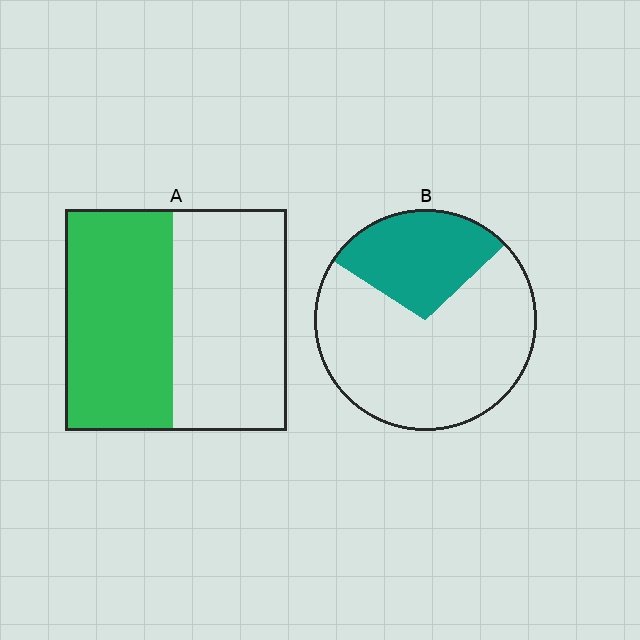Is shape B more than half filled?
No.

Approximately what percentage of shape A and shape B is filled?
A is approximately 50% and B is approximately 30%.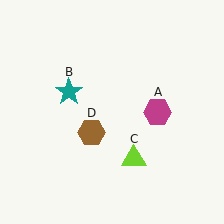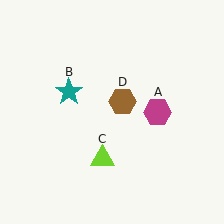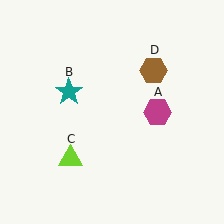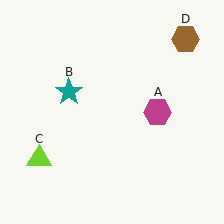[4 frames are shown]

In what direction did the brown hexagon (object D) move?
The brown hexagon (object D) moved up and to the right.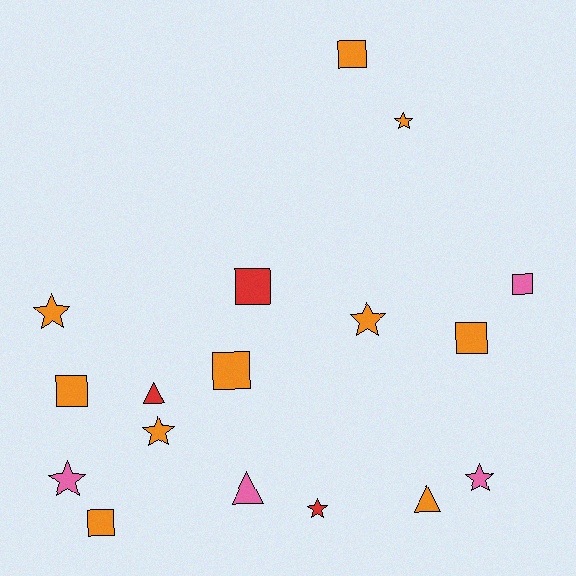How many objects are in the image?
There are 17 objects.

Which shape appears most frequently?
Star, with 7 objects.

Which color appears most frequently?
Orange, with 10 objects.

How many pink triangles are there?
There is 1 pink triangle.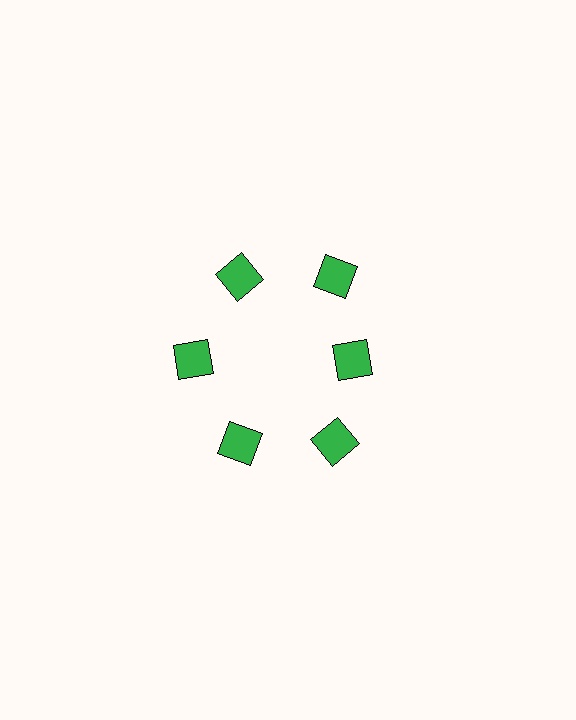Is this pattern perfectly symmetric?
No. The 6 green squares are arranged in a ring, but one element near the 3 o'clock position is pulled inward toward the center, breaking the 6-fold rotational symmetry.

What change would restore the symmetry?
The symmetry would be restored by moving it outward, back onto the ring so that all 6 squares sit at equal angles and equal distance from the center.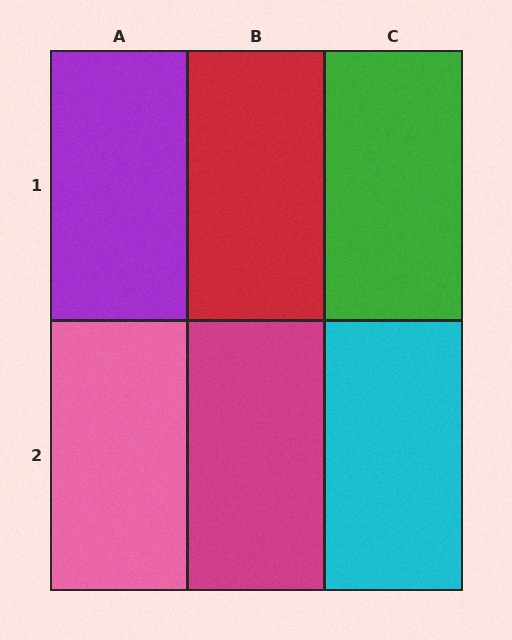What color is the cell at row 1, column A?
Purple.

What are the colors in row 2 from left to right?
Pink, magenta, cyan.